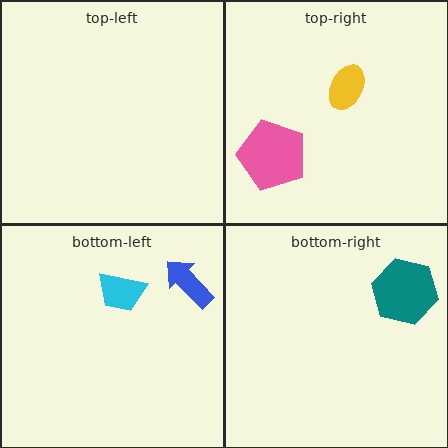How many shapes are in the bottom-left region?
2.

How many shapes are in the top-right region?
2.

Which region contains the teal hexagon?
The bottom-right region.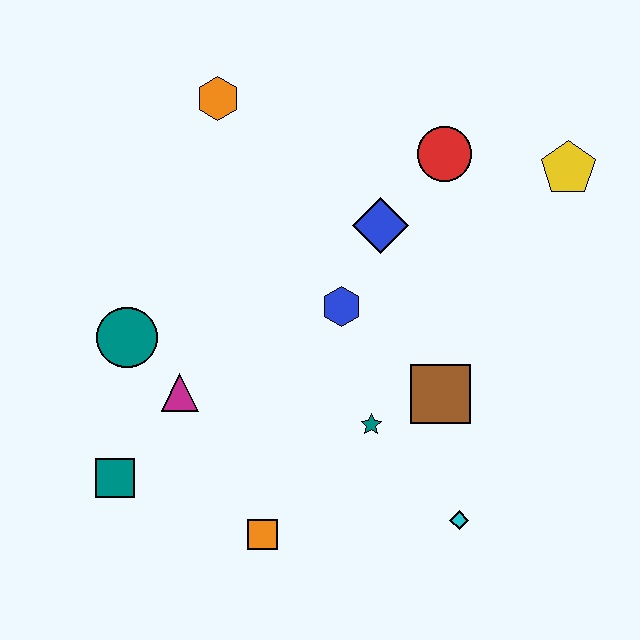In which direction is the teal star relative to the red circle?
The teal star is below the red circle.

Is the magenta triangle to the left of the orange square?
Yes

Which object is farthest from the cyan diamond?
The orange hexagon is farthest from the cyan diamond.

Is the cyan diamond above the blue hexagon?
No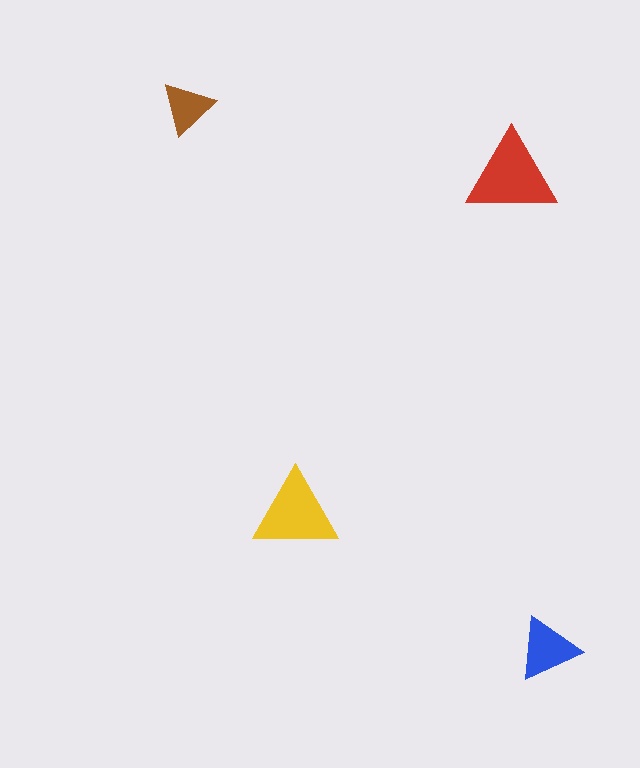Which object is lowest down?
The blue triangle is bottommost.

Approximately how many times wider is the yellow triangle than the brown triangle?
About 1.5 times wider.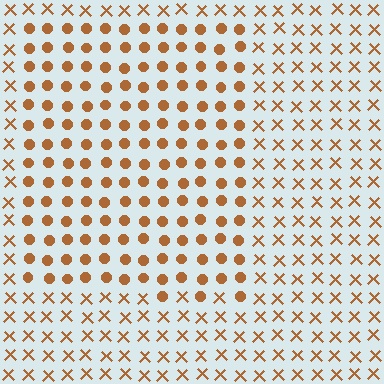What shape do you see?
I see a rectangle.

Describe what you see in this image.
The image is filled with small brown elements arranged in a uniform grid. A rectangle-shaped region contains circles, while the surrounding area contains X marks. The boundary is defined purely by the change in element shape.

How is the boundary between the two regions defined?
The boundary is defined by a change in element shape: circles inside vs. X marks outside. All elements share the same color and spacing.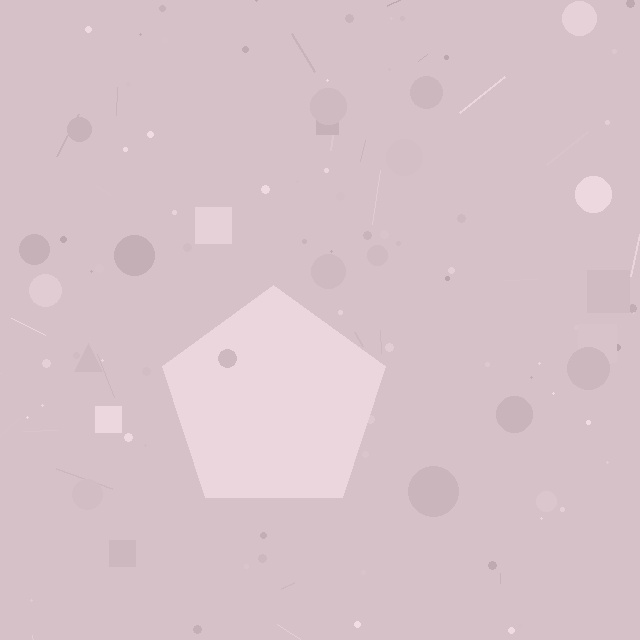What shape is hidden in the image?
A pentagon is hidden in the image.